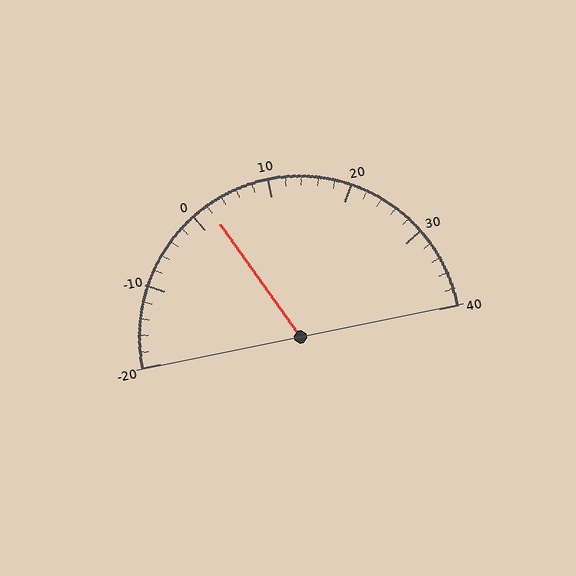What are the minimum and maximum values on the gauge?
The gauge ranges from -20 to 40.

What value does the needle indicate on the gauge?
The needle indicates approximately 2.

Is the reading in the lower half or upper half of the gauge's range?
The reading is in the lower half of the range (-20 to 40).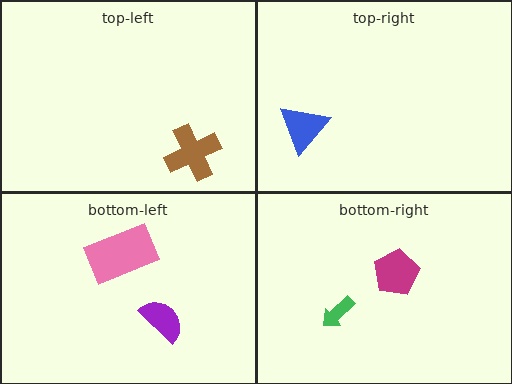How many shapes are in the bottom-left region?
2.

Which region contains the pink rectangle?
The bottom-left region.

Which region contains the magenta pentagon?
The bottom-right region.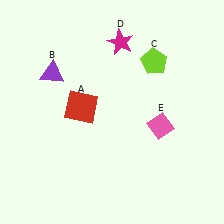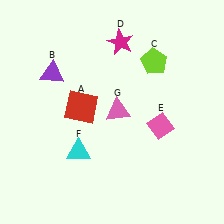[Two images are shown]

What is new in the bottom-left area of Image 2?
A cyan triangle (F) was added in the bottom-left area of Image 2.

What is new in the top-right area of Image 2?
A pink triangle (G) was added in the top-right area of Image 2.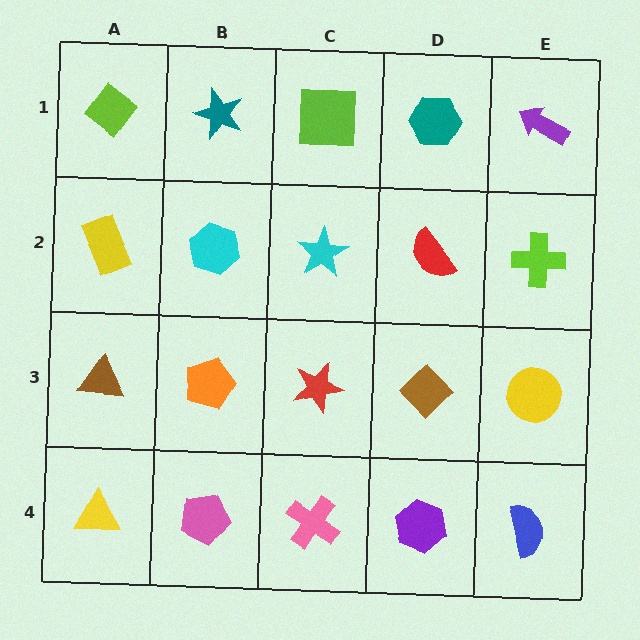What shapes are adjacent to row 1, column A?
A yellow rectangle (row 2, column A), a teal star (row 1, column B).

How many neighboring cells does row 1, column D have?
3.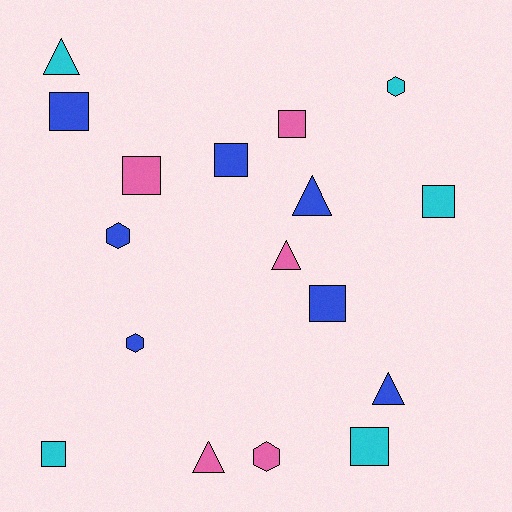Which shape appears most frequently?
Square, with 8 objects.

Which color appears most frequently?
Blue, with 7 objects.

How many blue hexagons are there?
There are 2 blue hexagons.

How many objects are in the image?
There are 17 objects.